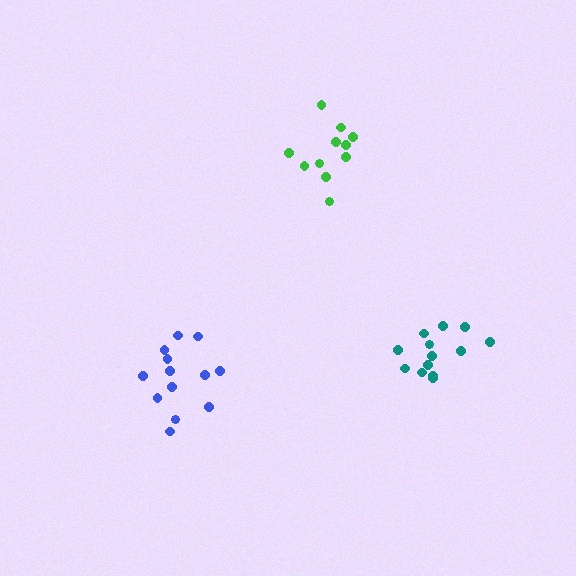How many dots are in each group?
Group 1: 13 dots, Group 2: 11 dots, Group 3: 13 dots (37 total).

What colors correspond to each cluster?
The clusters are colored: blue, green, teal.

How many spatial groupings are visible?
There are 3 spatial groupings.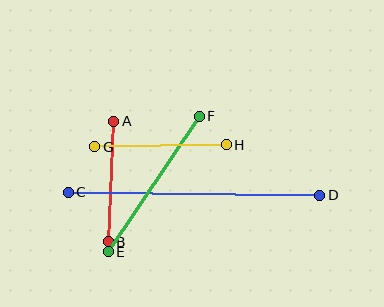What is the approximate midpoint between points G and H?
The midpoint is at approximately (160, 146) pixels.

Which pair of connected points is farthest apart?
Points C and D are farthest apart.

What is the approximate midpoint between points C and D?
The midpoint is at approximately (194, 194) pixels.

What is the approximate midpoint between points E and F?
The midpoint is at approximately (154, 184) pixels.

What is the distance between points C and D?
The distance is approximately 251 pixels.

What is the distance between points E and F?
The distance is approximately 164 pixels.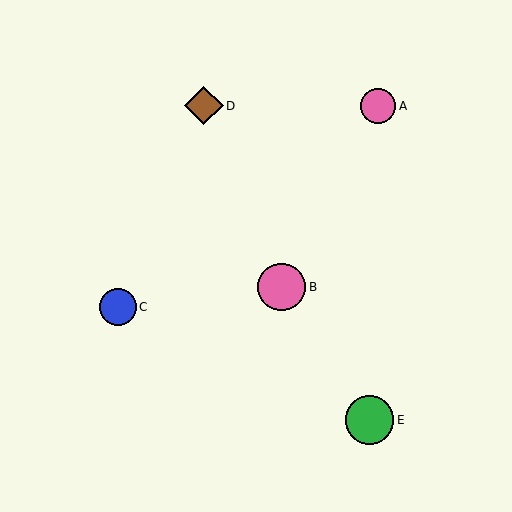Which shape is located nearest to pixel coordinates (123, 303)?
The blue circle (labeled C) at (118, 307) is nearest to that location.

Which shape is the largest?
The green circle (labeled E) is the largest.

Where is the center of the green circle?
The center of the green circle is at (370, 420).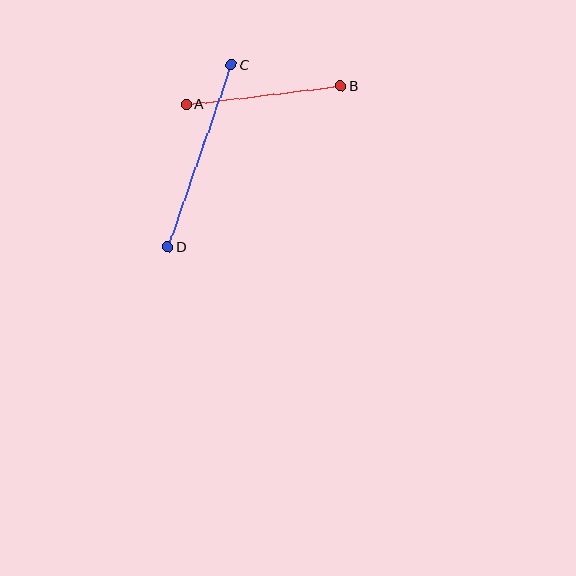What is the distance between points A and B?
The distance is approximately 155 pixels.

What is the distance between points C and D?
The distance is approximately 193 pixels.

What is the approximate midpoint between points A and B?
The midpoint is at approximately (264, 95) pixels.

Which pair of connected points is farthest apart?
Points C and D are farthest apart.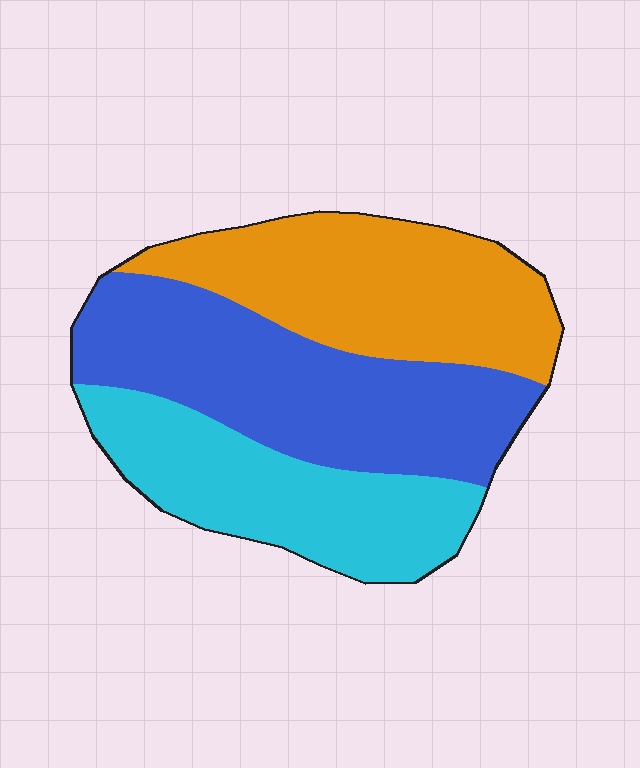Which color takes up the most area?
Blue, at roughly 40%.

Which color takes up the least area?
Cyan, at roughly 30%.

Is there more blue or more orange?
Blue.